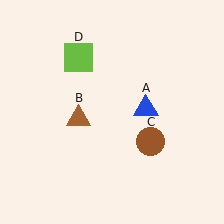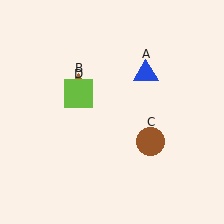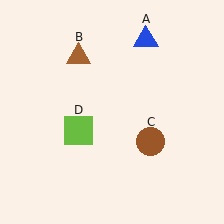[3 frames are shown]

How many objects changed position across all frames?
3 objects changed position: blue triangle (object A), brown triangle (object B), lime square (object D).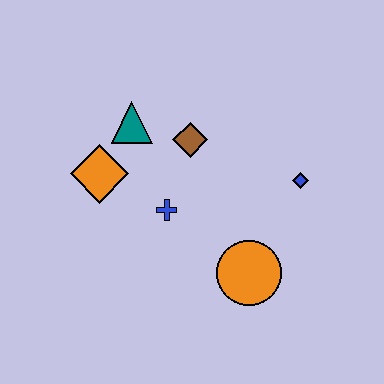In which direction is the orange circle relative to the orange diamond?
The orange circle is to the right of the orange diamond.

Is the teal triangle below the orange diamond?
No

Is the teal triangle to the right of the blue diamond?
No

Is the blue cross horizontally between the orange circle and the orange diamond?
Yes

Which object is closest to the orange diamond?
The teal triangle is closest to the orange diamond.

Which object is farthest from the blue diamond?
The orange diamond is farthest from the blue diamond.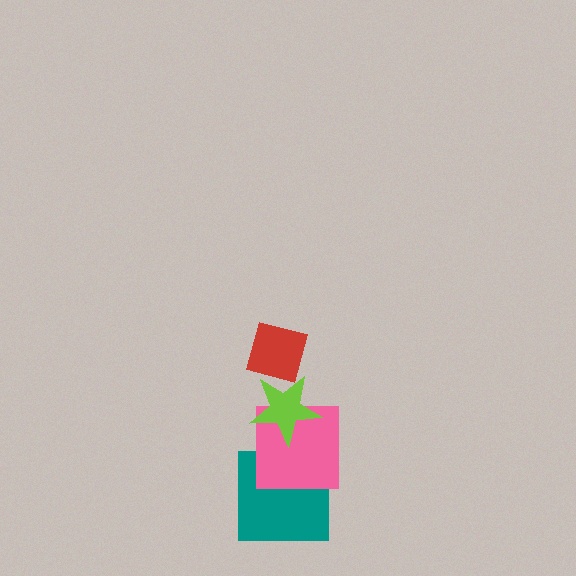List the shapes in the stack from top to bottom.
From top to bottom: the red square, the lime star, the pink square, the teal square.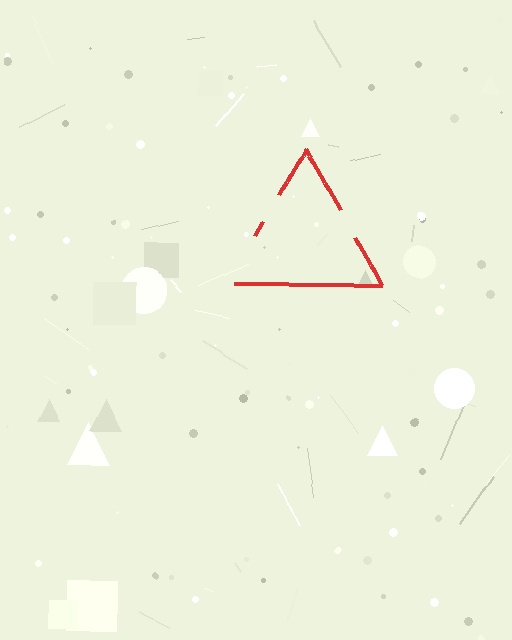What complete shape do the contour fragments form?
The contour fragments form a triangle.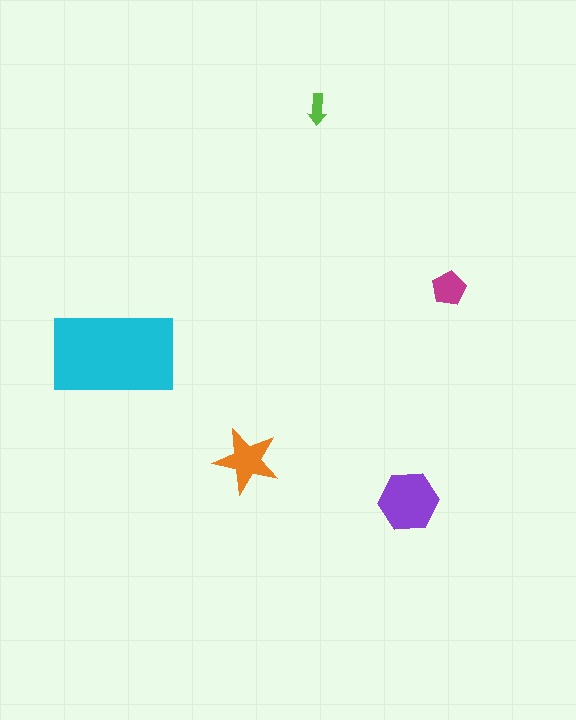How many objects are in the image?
There are 5 objects in the image.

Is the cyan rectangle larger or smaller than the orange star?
Larger.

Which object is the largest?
The cyan rectangle.